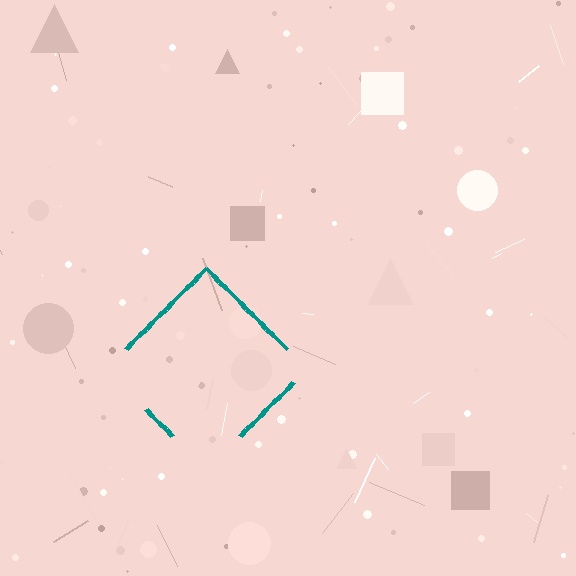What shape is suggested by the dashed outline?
The dashed outline suggests a diamond.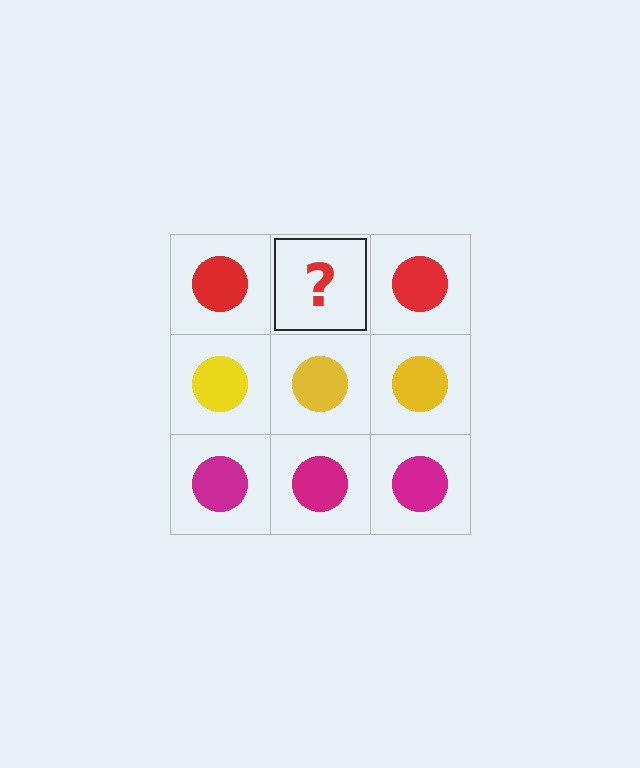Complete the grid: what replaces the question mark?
The question mark should be replaced with a red circle.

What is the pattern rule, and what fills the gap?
The rule is that each row has a consistent color. The gap should be filled with a red circle.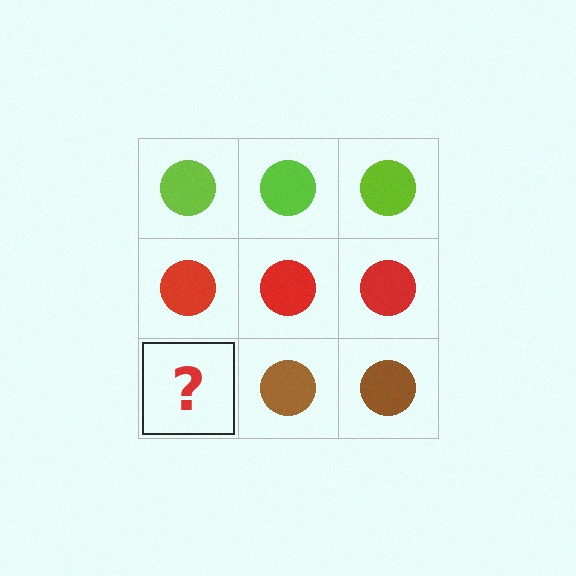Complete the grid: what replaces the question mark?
The question mark should be replaced with a brown circle.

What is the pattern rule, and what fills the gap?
The rule is that each row has a consistent color. The gap should be filled with a brown circle.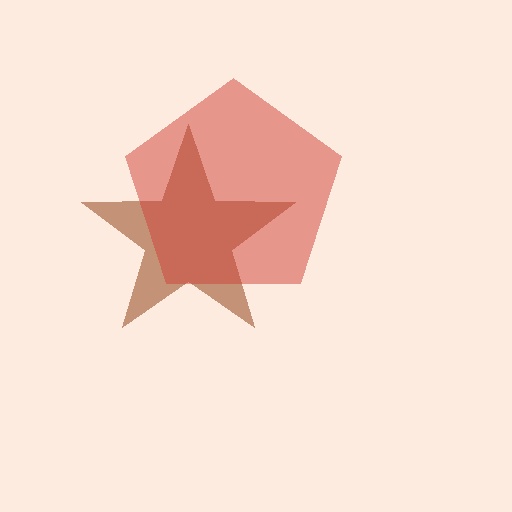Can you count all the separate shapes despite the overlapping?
Yes, there are 2 separate shapes.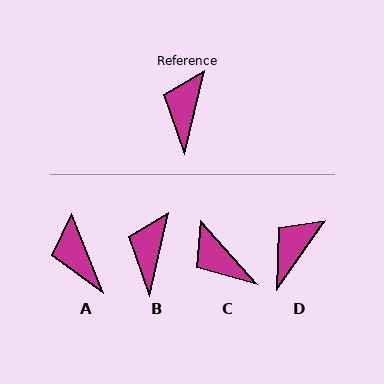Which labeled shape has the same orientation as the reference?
B.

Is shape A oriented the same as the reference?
No, it is off by about 35 degrees.